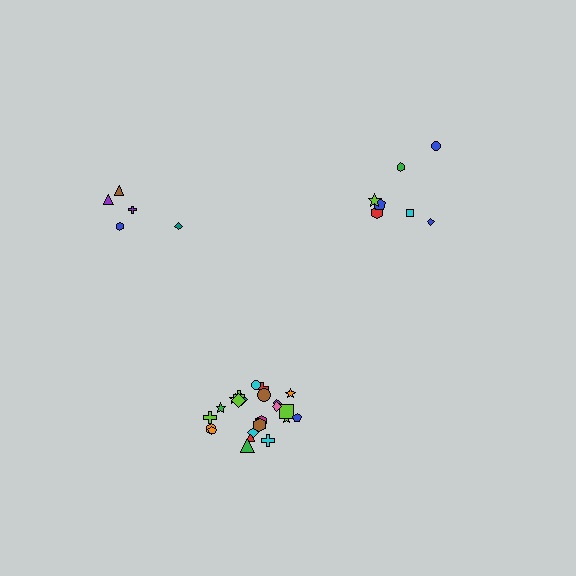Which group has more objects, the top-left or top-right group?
The top-right group.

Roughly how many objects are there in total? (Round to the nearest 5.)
Roughly 35 objects in total.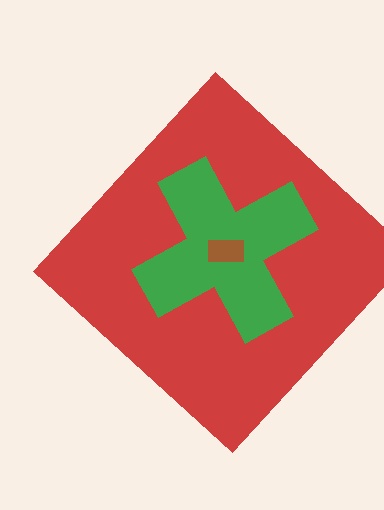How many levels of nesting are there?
3.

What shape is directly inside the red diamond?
The green cross.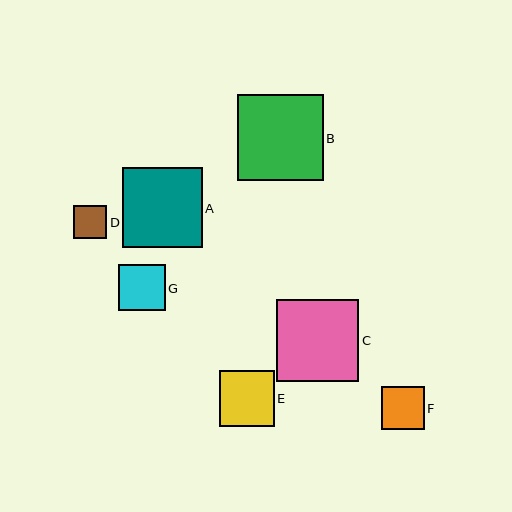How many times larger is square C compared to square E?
Square C is approximately 1.5 times the size of square E.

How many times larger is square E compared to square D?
Square E is approximately 1.7 times the size of square D.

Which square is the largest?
Square B is the largest with a size of approximately 86 pixels.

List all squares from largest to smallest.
From largest to smallest: B, C, A, E, G, F, D.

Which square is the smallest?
Square D is the smallest with a size of approximately 33 pixels.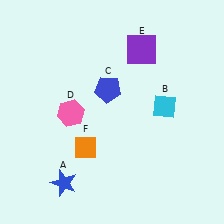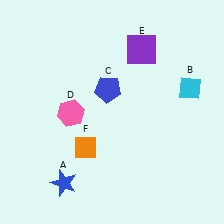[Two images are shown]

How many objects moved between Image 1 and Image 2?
1 object moved between the two images.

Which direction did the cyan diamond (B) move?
The cyan diamond (B) moved right.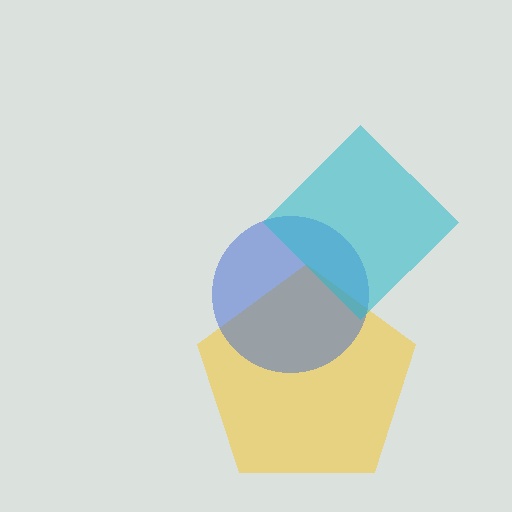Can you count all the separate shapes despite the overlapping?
Yes, there are 3 separate shapes.